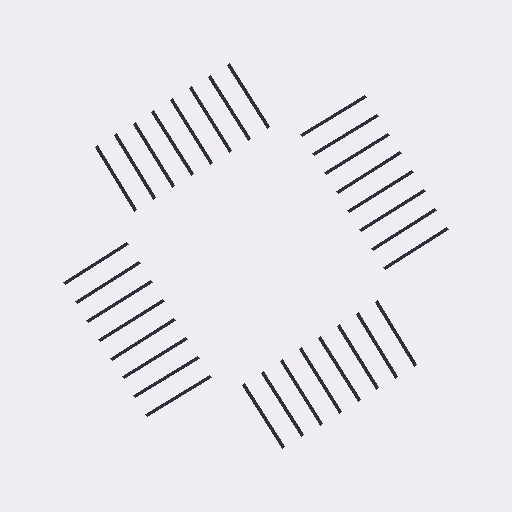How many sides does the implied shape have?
4 sides — the line-ends trace a square.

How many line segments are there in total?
32 — 8 along each of the 4 edges.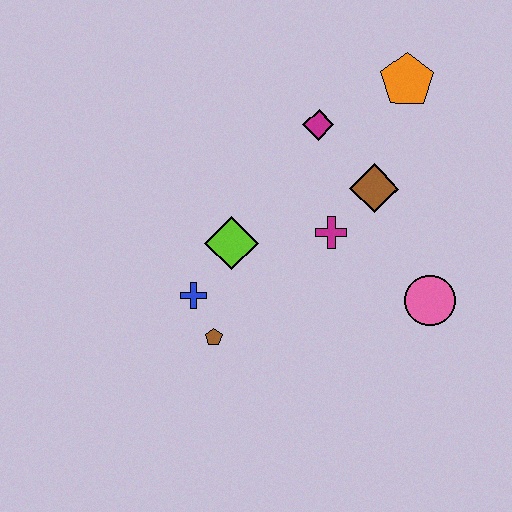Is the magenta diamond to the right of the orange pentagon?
No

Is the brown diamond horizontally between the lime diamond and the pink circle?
Yes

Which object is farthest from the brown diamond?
The brown pentagon is farthest from the brown diamond.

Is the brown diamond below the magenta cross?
No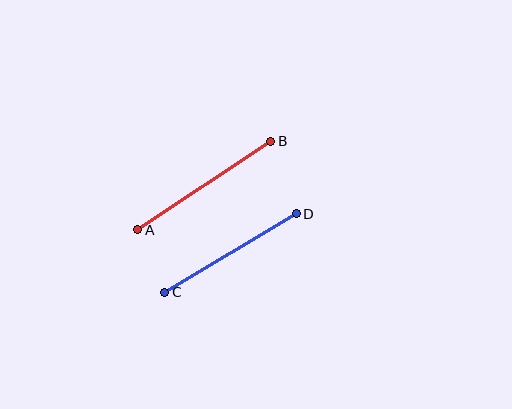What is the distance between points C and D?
The distance is approximately 153 pixels.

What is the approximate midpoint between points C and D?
The midpoint is at approximately (230, 253) pixels.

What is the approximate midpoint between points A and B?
The midpoint is at approximately (204, 185) pixels.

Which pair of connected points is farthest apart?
Points A and B are farthest apart.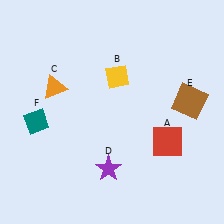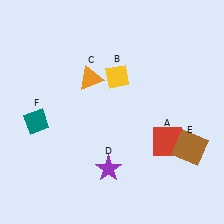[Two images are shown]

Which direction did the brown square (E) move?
The brown square (E) moved down.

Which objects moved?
The objects that moved are: the orange triangle (C), the brown square (E).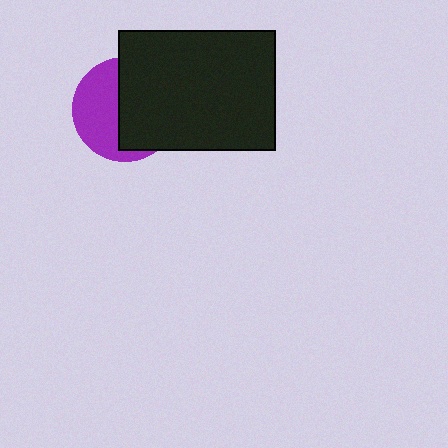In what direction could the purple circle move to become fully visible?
The purple circle could move left. That would shift it out from behind the black rectangle entirely.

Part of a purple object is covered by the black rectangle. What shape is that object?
It is a circle.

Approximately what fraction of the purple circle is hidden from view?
Roughly 55% of the purple circle is hidden behind the black rectangle.